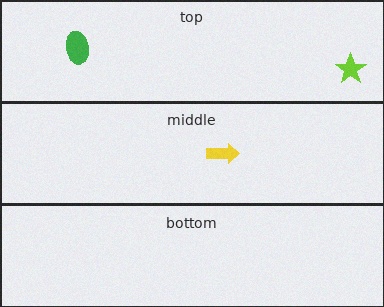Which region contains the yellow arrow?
The middle region.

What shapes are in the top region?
The lime star, the green ellipse.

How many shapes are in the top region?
2.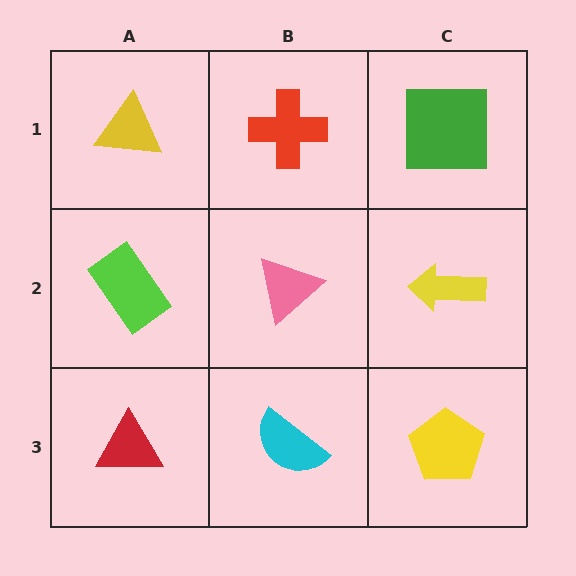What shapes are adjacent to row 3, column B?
A pink triangle (row 2, column B), a red triangle (row 3, column A), a yellow pentagon (row 3, column C).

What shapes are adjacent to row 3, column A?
A lime rectangle (row 2, column A), a cyan semicircle (row 3, column B).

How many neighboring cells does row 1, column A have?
2.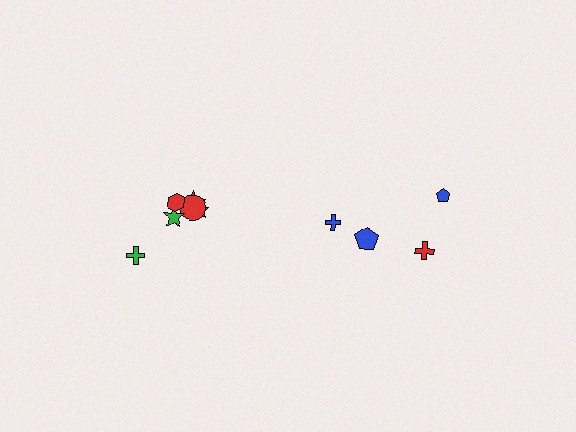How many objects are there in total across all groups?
There are 10 objects.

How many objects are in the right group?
There are 4 objects.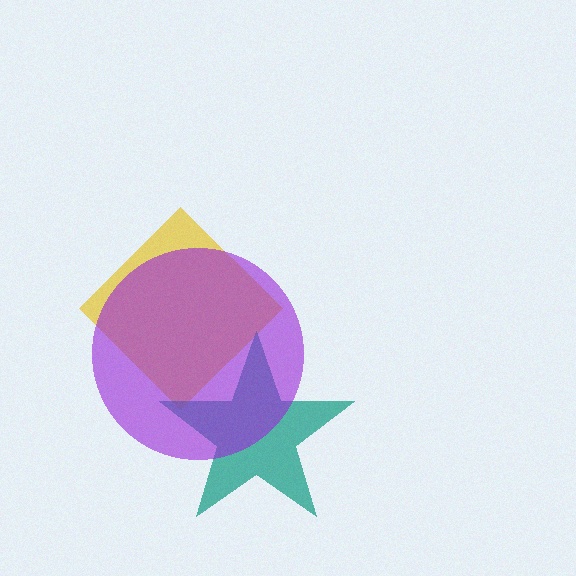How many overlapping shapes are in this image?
There are 3 overlapping shapes in the image.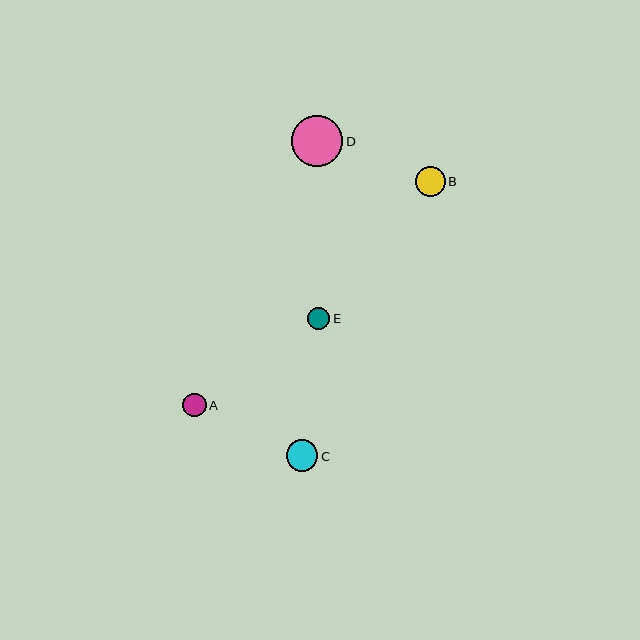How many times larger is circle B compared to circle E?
Circle B is approximately 1.4 times the size of circle E.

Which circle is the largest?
Circle D is the largest with a size of approximately 51 pixels.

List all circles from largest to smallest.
From largest to smallest: D, C, B, A, E.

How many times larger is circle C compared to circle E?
Circle C is approximately 1.4 times the size of circle E.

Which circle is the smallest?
Circle E is the smallest with a size of approximately 22 pixels.